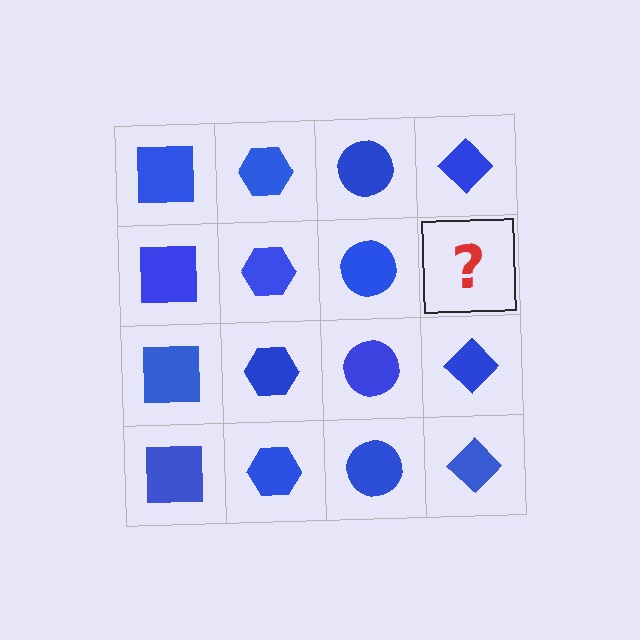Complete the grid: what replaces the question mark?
The question mark should be replaced with a blue diamond.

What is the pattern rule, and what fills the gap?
The rule is that each column has a consistent shape. The gap should be filled with a blue diamond.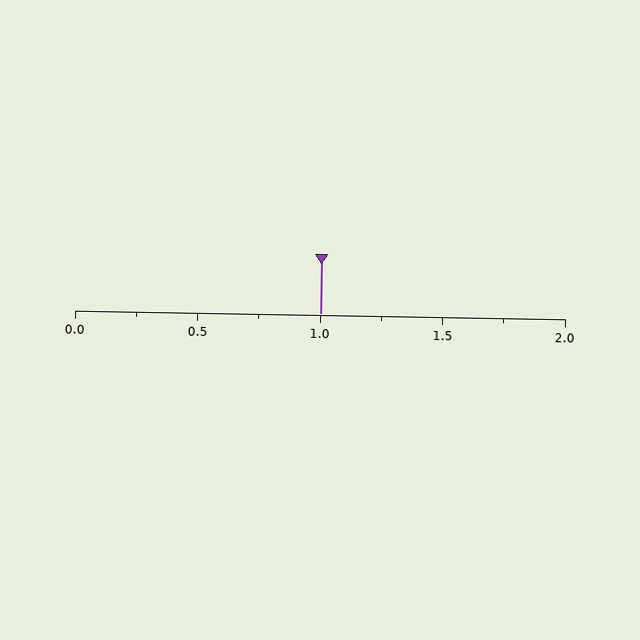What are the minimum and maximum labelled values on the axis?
The axis runs from 0.0 to 2.0.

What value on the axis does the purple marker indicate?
The marker indicates approximately 1.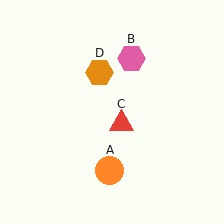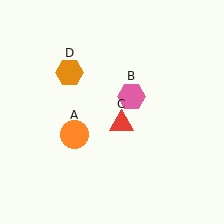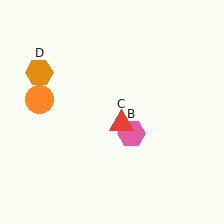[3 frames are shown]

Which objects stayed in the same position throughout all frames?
Red triangle (object C) remained stationary.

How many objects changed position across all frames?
3 objects changed position: orange circle (object A), pink hexagon (object B), orange hexagon (object D).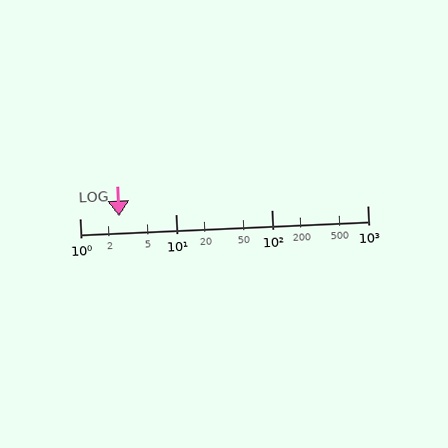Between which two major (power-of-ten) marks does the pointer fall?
The pointer is between 1 and 10.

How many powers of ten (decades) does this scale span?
The scale spans 3 decades, from 1 to 1000.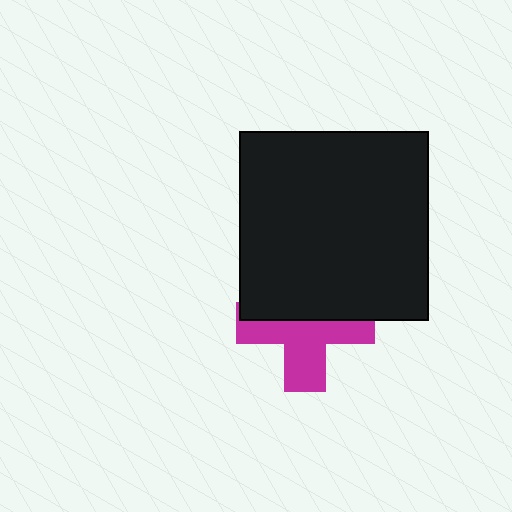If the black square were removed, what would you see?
You would see the complete magenta cross.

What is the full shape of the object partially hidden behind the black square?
The partially hidden object is a magenta cross.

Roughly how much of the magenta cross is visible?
About half of it is visible (roughly 52%).